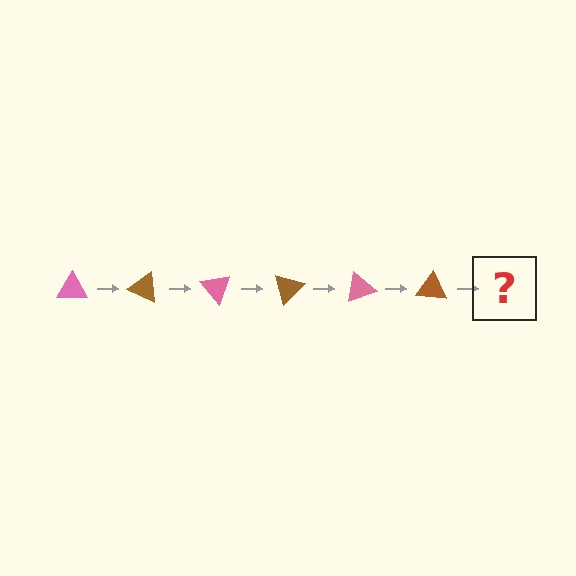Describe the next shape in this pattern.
It should be a pink triangle, rotated 150 degrees from the start.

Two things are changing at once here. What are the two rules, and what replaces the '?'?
The two rules are that it rotates 25 degrees each step and the color cycles through pink and brown. The '?' should be a pink triangle, rotated 150 degrees from the start.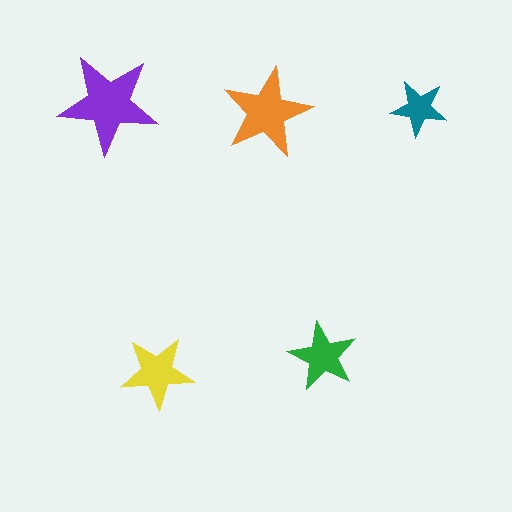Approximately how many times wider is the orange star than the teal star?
About 1.5 times wider.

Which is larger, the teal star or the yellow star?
The yellow one.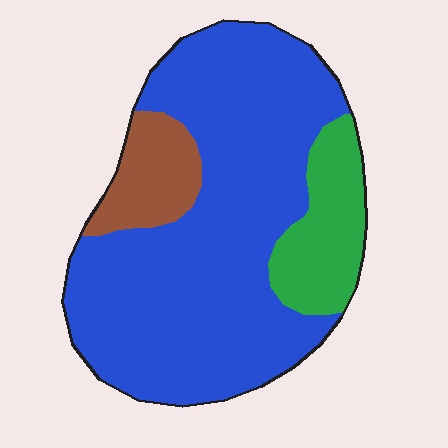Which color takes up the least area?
Brown, at roughly 10%.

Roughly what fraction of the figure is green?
Green covers around 15% of the figure.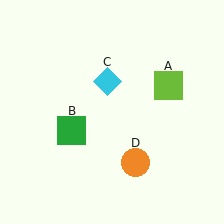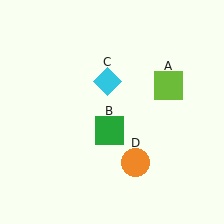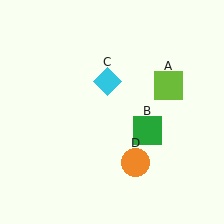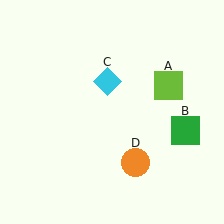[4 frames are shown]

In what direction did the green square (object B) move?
The green square (object B) moved right.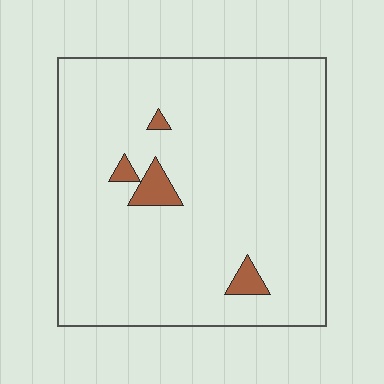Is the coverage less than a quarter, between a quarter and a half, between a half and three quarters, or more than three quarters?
Less than a quarter.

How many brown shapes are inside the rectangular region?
4.